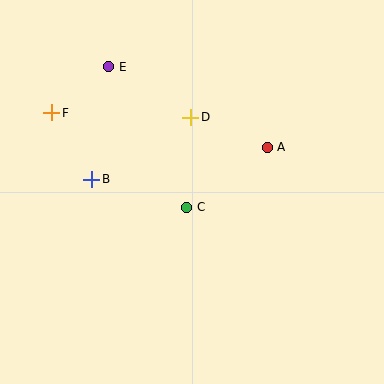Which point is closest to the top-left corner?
Point F is closest to the top-left corner.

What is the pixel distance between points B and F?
The distance between B and F is 77 pixels.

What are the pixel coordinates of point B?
Point B is at (92, 179).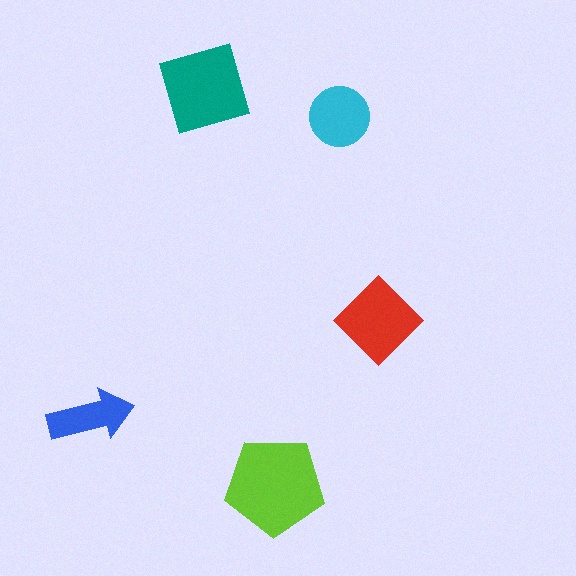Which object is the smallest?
The blue arrow.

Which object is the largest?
The lime pentagon.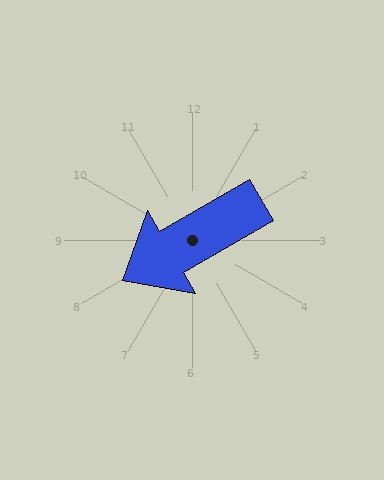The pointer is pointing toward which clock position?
Roughly 8 o'clock.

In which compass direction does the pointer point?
Southwest.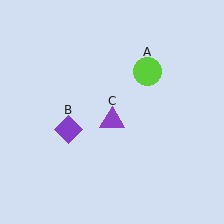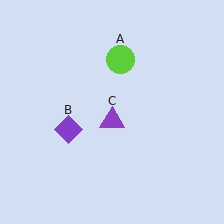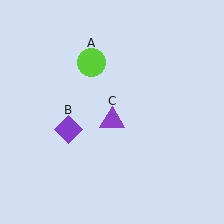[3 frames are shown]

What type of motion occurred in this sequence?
The lime circle (object A) rotated counterclockwise around the center of the scene.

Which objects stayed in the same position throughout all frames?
Purple diamond (object B) and purple triangle (object C) remained stationary.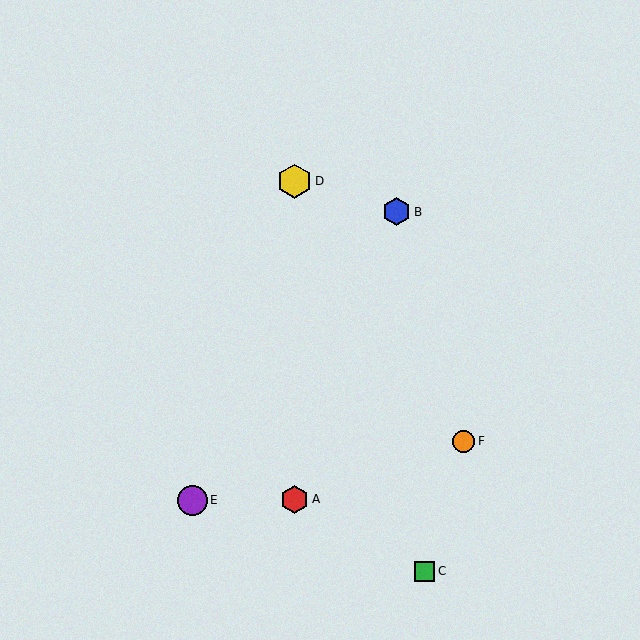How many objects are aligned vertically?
2 objects (A, D) are aligned vertically.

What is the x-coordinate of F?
Object F is at x≈464.